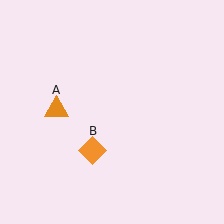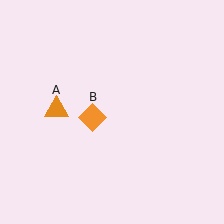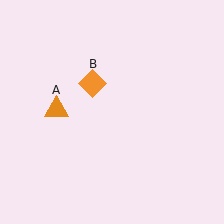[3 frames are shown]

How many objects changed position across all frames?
1 object changed position: orange diamond (object B).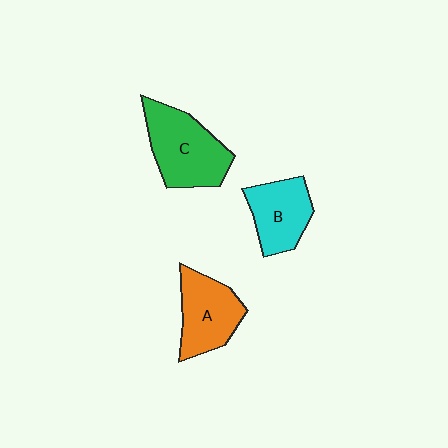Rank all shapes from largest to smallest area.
From largest to smallest: C (green), A (orange), B (cyan).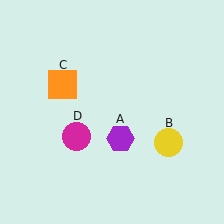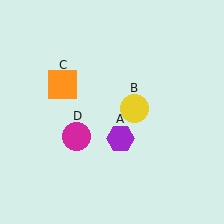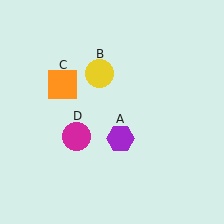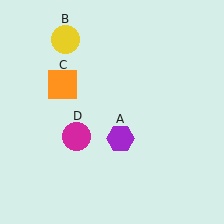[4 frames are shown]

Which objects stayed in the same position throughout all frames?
Purple hexagon (object A) and orange square (object C) and magenta circle (object D) remained stationary.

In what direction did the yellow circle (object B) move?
The yellow circle (object B) moved up and to the left.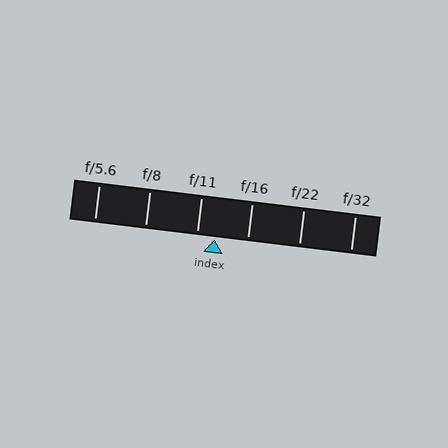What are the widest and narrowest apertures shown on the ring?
The widest aperture shown is f/5.6 and the narrowest is f/32.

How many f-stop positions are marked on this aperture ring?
There are 6 f-stop positions marked.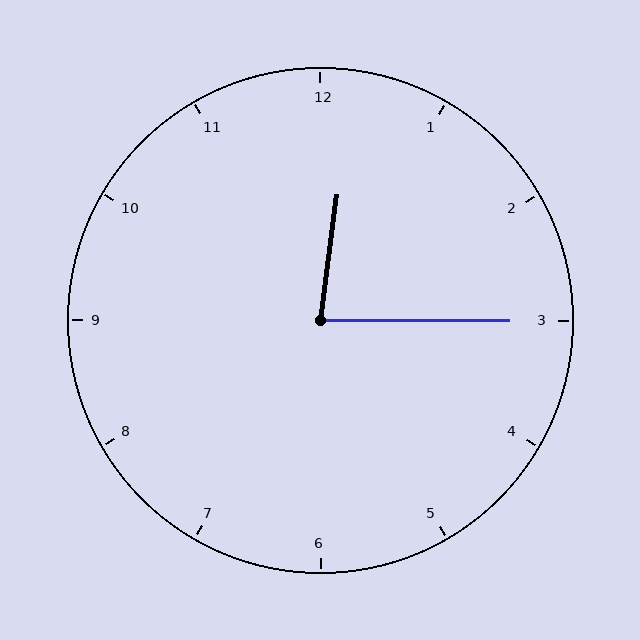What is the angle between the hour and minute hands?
Approximately 82 degrees.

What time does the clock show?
12:15.